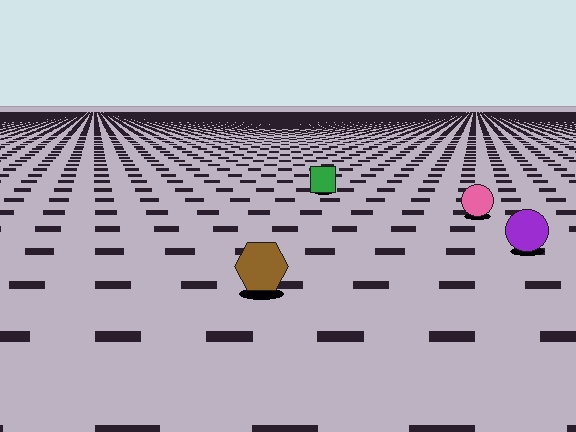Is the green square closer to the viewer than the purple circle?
No. The purple circle is closer — you can tell from the texture gradient: the ground texture is coarser near it.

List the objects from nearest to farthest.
From nearest to farthest: the brown hexagon, the purple circle, the pink circle, the green square.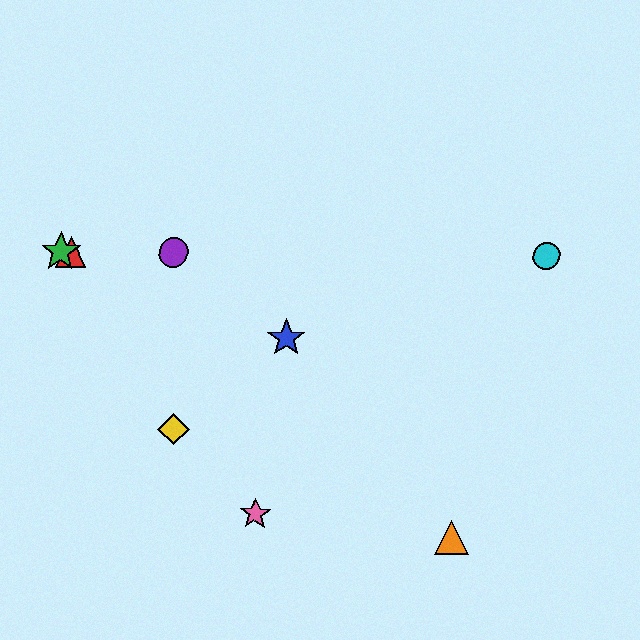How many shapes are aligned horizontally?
4 shapes (the red triangle, the green star, the purple circle, the cyan circle) are aligned horizontally.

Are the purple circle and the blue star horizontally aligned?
No, the purple circle is at y≈253 and the blue star is at y≈338.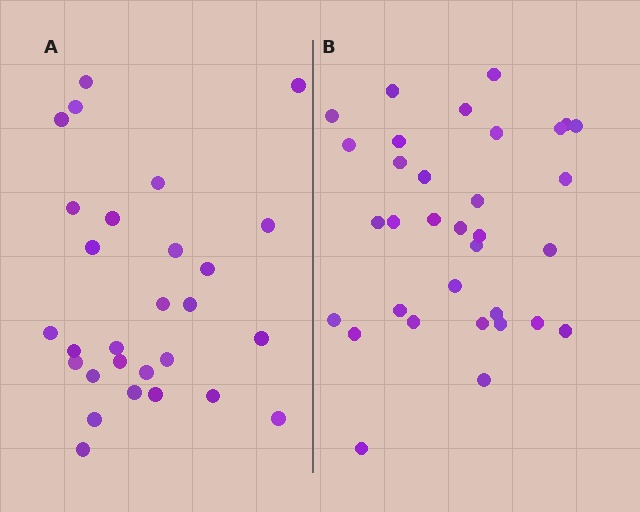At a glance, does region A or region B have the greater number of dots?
Region B (the right region) has more dots.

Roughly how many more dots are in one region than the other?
Region B has about 5 more dots than region A.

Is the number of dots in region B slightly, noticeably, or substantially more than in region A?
Region B has only slightly more — the two regions are fairly close. The ratio is roughly 1.2 to 1.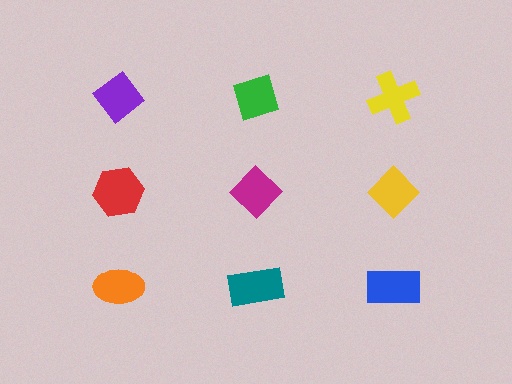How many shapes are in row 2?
3 shapes.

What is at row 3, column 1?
An orange ellipse.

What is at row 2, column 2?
A magenta diamond.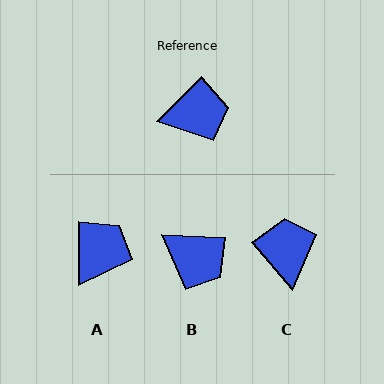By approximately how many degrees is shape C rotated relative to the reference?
Approximately 86 degrees counter-clockwise.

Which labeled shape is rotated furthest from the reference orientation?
C, about 86 degrees away.